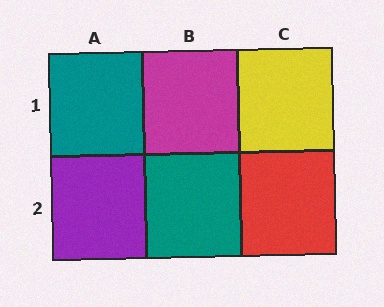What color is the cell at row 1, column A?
Teal.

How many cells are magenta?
1 cell is magenta.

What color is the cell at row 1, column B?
Magenta.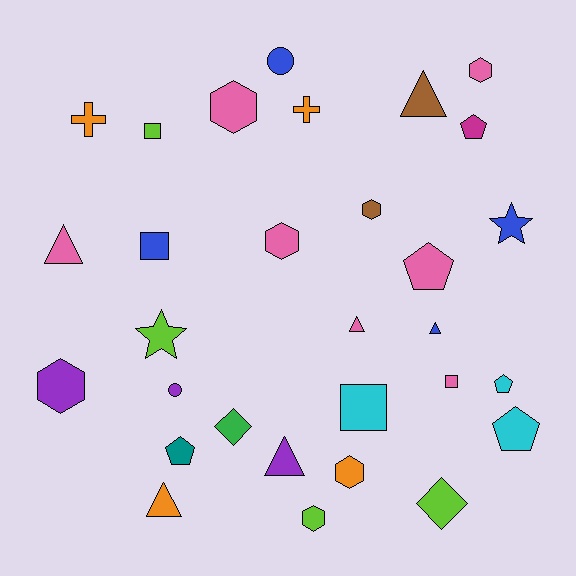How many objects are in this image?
There are 30 objects.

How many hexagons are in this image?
There are 7 hexagons.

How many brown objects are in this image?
There are 2 brown objects.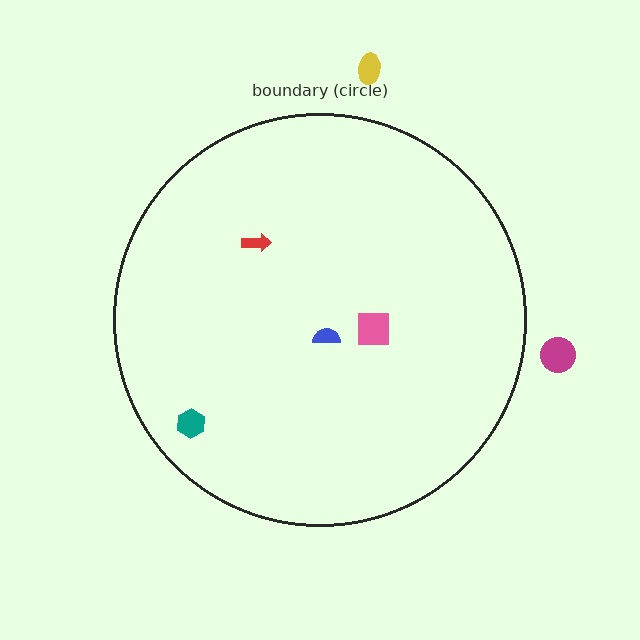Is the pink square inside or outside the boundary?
Inside.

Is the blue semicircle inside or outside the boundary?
Inside.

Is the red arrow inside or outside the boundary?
Inside.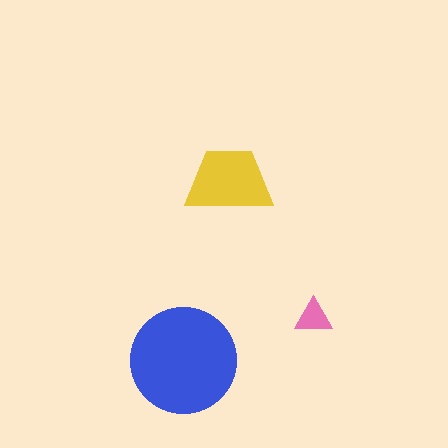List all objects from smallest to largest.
The pink triangle, the yellow trapezoid, the blue circle.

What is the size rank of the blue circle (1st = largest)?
1st.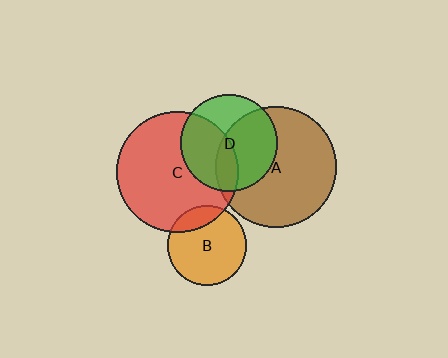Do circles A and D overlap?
Yes.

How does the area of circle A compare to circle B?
Approximately 2.3 times.